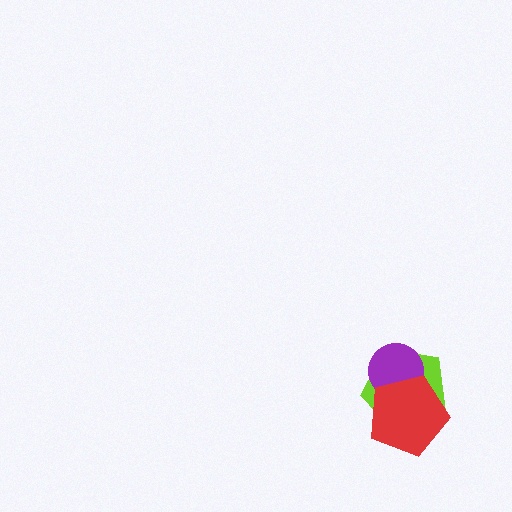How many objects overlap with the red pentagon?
2 objects overlap with the red pentagon.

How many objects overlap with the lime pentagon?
2 objects overlap with the lime pentagon.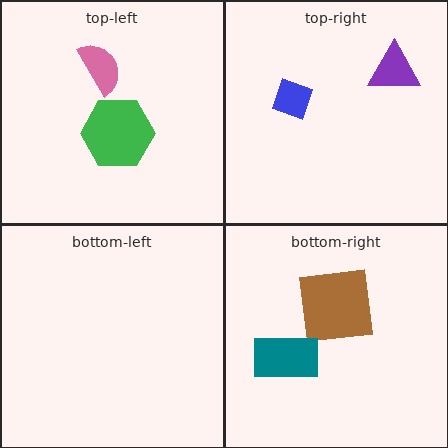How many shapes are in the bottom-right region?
2.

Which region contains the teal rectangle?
The bottom-right region.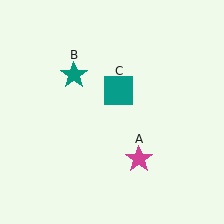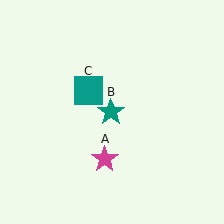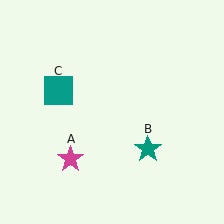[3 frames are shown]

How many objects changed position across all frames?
3 objects changed position: magenta star (object A), teal star (object B), teal square (object C).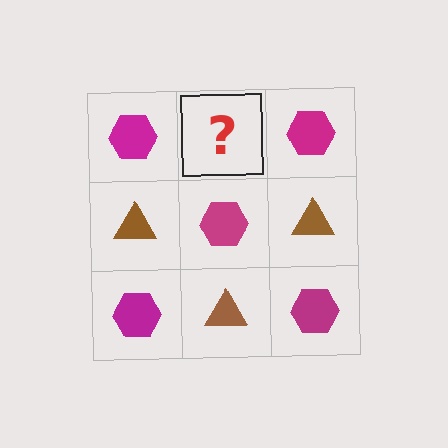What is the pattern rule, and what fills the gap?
The rule is that it alternates magenta hexagon and brown triangle in a checkerboard pattern. The gap should be filled with a brown triangle.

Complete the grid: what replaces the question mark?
The question mark should be replaced with a brown triangle.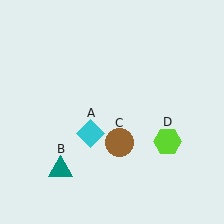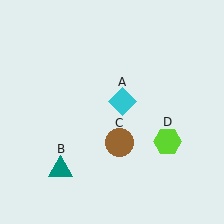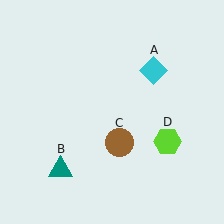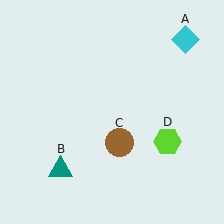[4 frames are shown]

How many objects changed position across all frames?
1 object changed position: cyan diamond (object A).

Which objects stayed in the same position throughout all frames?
Teal triangle (object B) and brown circle (object C) and lime hexagon (object D) remained stationary.